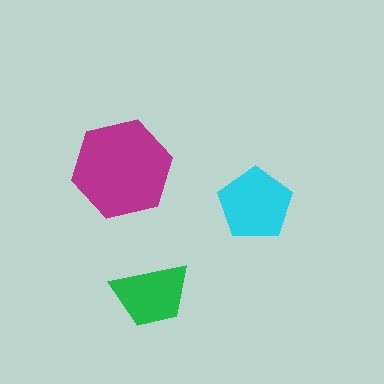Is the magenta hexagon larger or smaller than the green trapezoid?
Larger.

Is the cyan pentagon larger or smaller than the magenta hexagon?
Smaller.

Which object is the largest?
The magenta hexagon.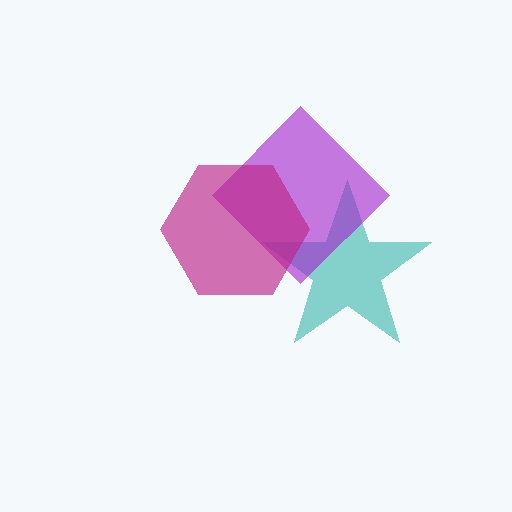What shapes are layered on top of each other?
The layered shapes are: a teal star, a purple diamond, a magenta hexagon.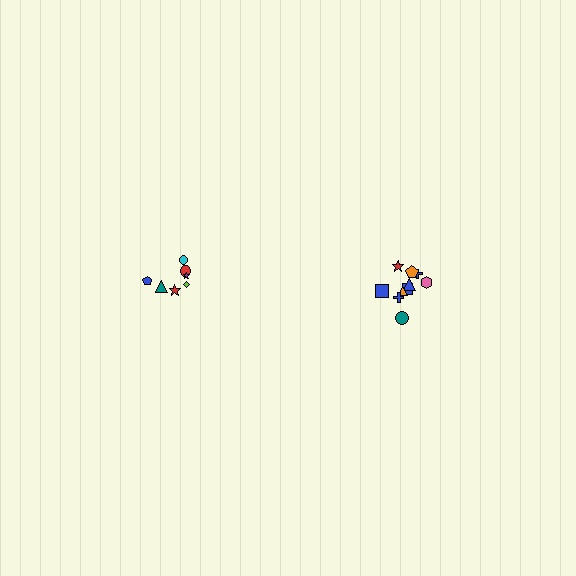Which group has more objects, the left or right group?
The right group.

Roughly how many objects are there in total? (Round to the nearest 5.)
Roughly 15 objects in total.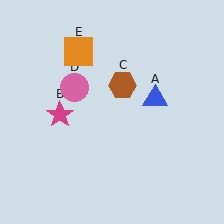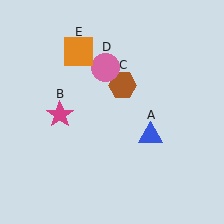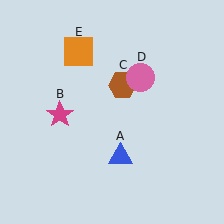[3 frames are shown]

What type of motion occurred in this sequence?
The blue triangle (object A), pink circle (object D) rotated clockwise around the center of the scene.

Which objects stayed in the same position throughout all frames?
Magenta star (object B) and brown hexagon (object C) and orange square (object E) remained stationary.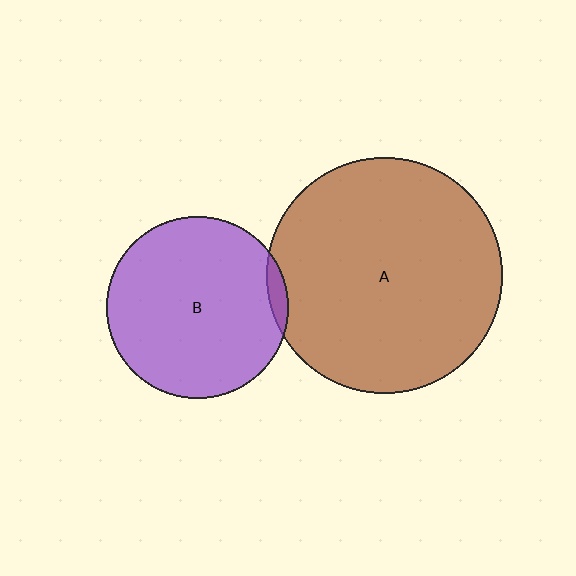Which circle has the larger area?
Circle A (brown).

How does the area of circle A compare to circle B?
Approximately 1.7 times.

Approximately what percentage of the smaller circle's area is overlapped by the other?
Approximately 5%.